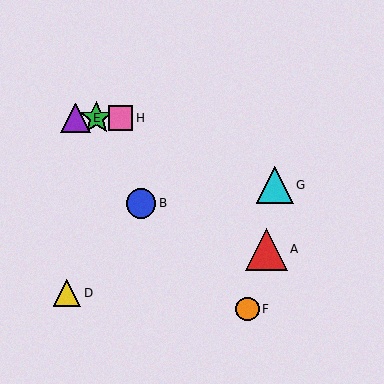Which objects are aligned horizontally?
Objects C, E, H are aligned horizontally.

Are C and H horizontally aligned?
Yes, both are at y≈118.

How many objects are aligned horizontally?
3 objects (C, E, H) are aligned horizontally.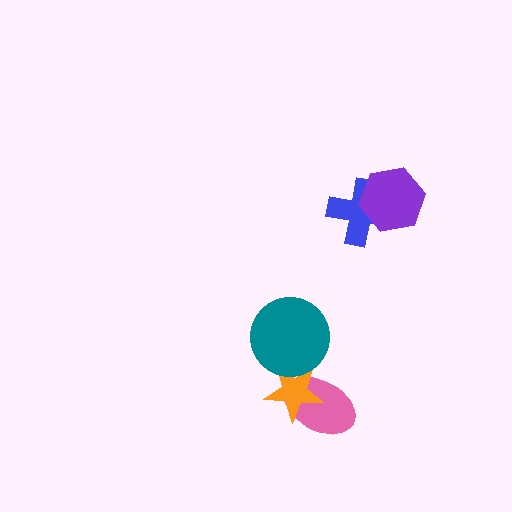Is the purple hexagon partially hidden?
No, no other shape covers it.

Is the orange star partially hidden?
Yes, it is partially covered by another shape.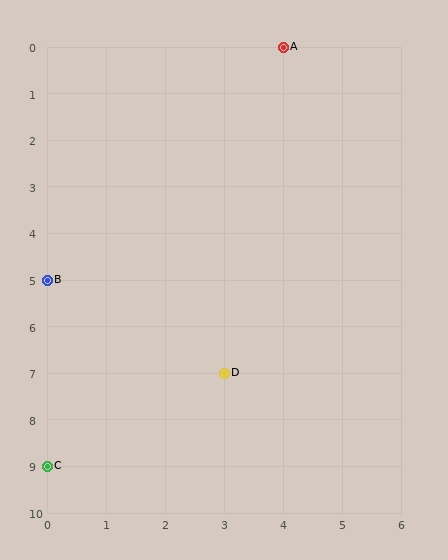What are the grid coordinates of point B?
Point B is at grid coordinates (0, 5).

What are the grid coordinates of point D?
Point D is at grid coordinates (3, 7).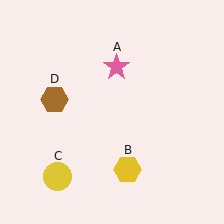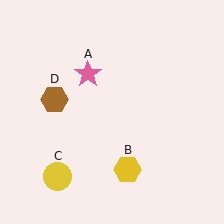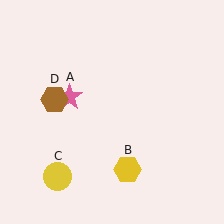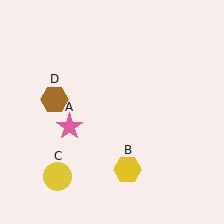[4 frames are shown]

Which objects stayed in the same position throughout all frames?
Yellow hexagon (object B) and yellow circle (object C) and brown hexagon (object D) remained stationary.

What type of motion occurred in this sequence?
The pink star (object A) rotated counterclockwise around the center of the scene.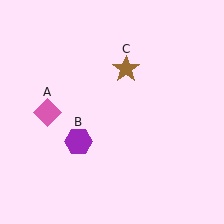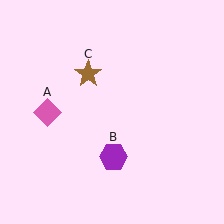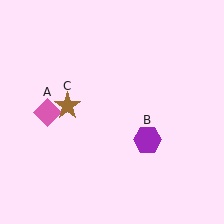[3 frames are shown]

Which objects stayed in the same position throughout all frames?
Pink diamond (object A) remained stationary.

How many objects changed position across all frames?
2 objects changed position: purple hexagon (object B), brown star (object C).